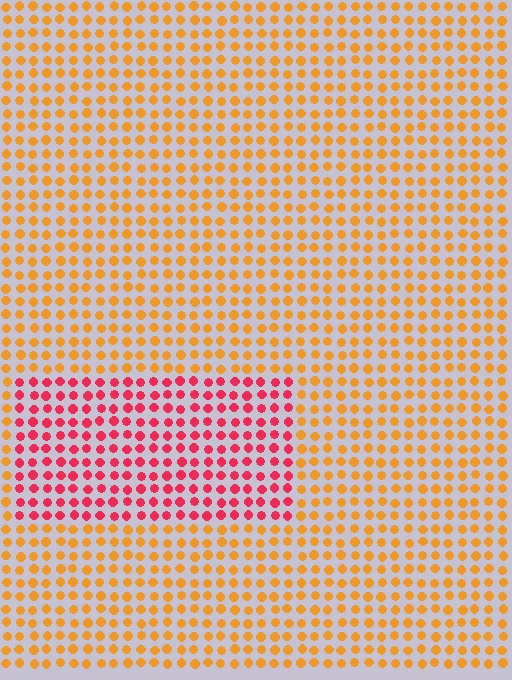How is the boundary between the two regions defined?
The boundary is defined purely by a slight shift in hue (about 48 degrees). Spacing, size, and orientation are identical on both sides.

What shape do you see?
I see a rectangle.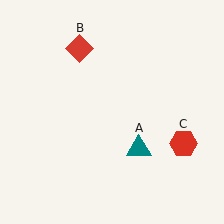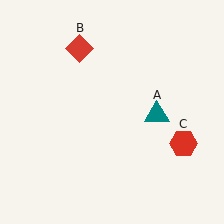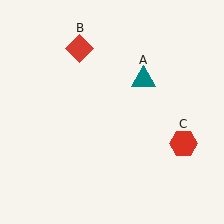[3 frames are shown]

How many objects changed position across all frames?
1 object changed position: teal triangle (object A).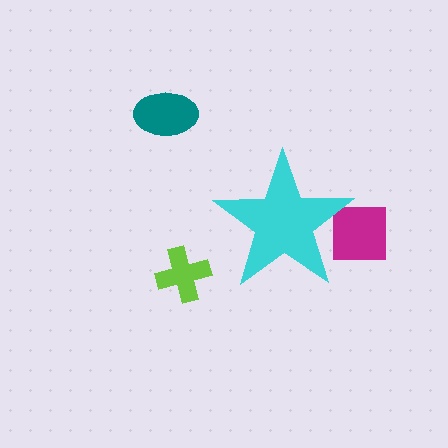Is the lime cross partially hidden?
No, the lime cross is fully visible.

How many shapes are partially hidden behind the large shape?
1 shape is partially hidden.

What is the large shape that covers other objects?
A cyan star.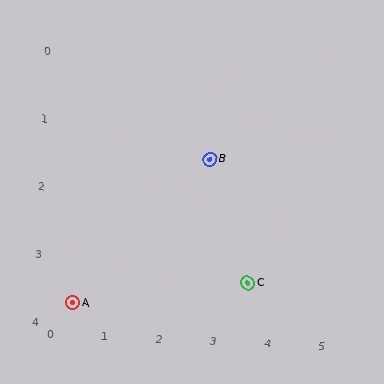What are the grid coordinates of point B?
Point B is at approximately (2.8, 1.5).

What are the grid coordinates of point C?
Point C is at approximately (3.6, 3.3).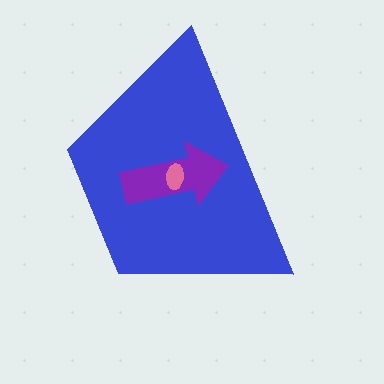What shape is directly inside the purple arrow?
The pink ellipse.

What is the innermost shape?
The pink ellipse.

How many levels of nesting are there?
3.